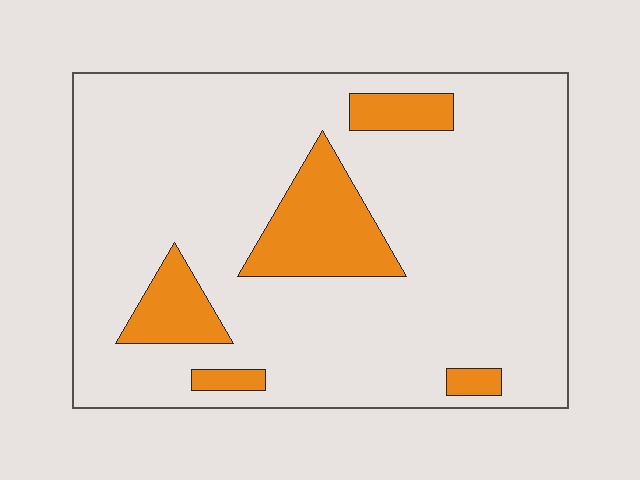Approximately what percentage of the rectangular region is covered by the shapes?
Approximately 15%.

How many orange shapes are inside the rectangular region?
5.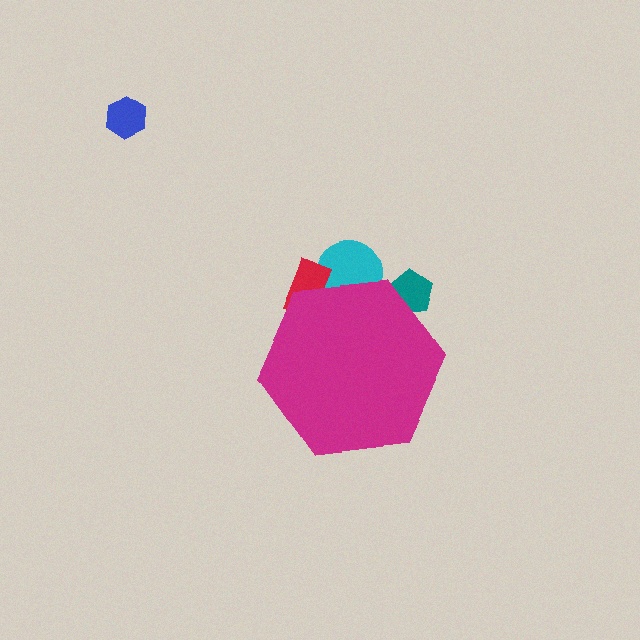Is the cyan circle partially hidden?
Yes, the cyan circle is partially hidden behind the magenta hexagon.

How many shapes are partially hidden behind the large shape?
3 shapes are partially hidden.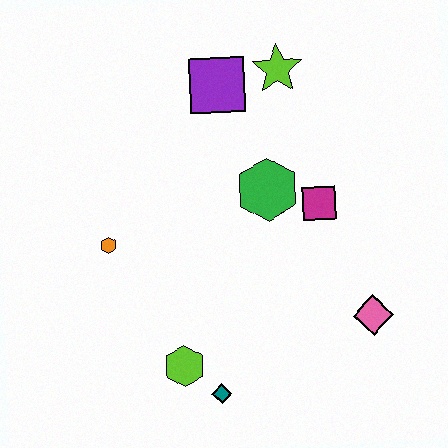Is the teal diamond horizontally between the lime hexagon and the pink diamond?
Yes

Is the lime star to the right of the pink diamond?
No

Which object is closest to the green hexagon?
The magenta square is closest to the green hexagon.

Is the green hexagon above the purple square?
No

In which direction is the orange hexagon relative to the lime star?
The orange hexagon is to the left of the lime star.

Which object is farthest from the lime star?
The teal diamond is farthest from the lime star.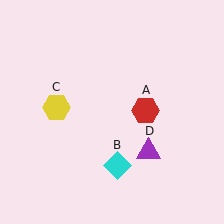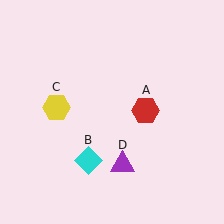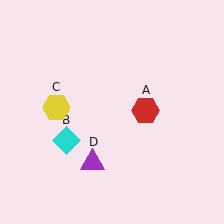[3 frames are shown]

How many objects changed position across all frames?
2 objects changed position: cyan diamond (object B), purple triangle (object D).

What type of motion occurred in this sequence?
The cyan diamond (object B), purple triangle (object D) rotated clockwise around the center of the scene.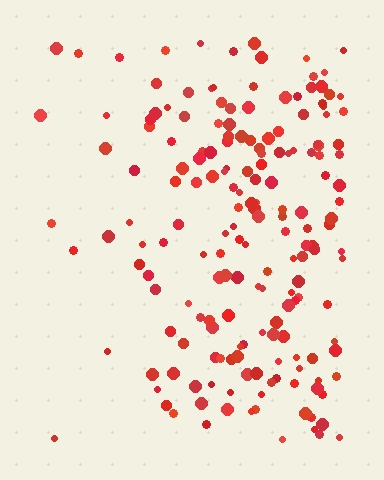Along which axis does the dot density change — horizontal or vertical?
Horizontal.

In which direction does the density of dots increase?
From left to right, with the right side densest.